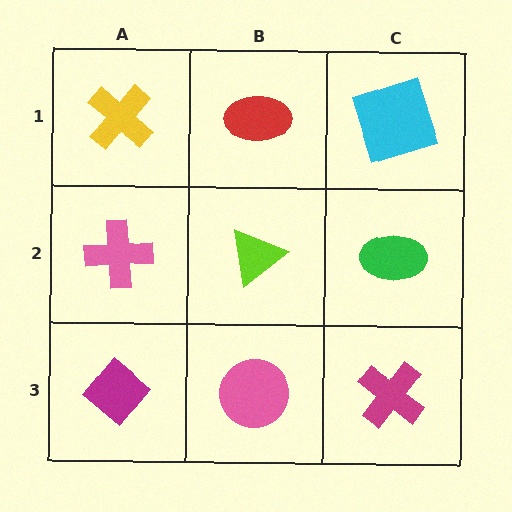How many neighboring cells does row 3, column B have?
3.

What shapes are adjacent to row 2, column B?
A red ellipse (row 1, column B), a pink circle (row 3, column B), a pink cross (row 2, column A), a green ellipse (row 2, column C).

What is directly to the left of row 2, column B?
A pink cross.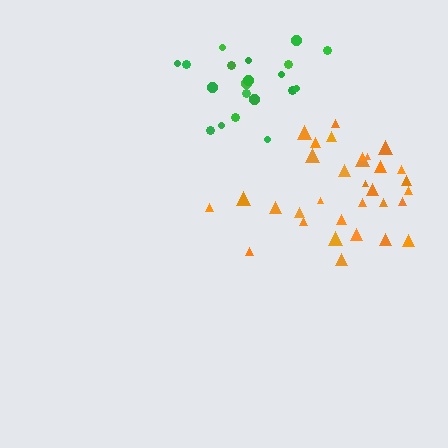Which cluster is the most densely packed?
Orange.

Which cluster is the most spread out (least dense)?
Green.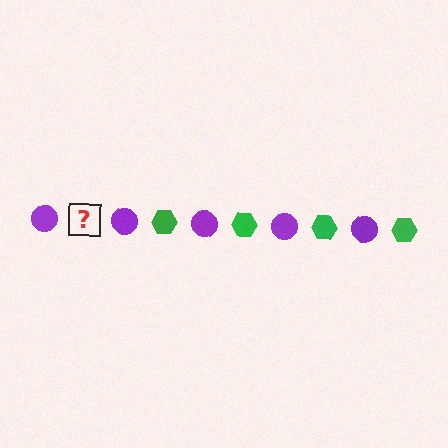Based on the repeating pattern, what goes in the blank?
The blank should be a green hexagon.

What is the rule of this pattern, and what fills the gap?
The rule is that the pattern alternates between purple circle and green hexagon. The gap should be filled with a green hexagon.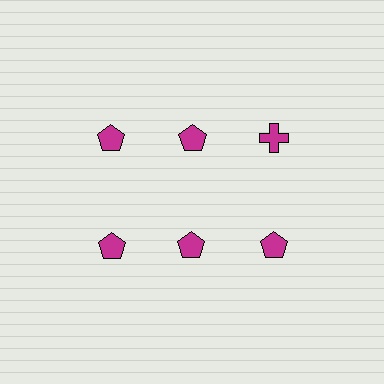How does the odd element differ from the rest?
It has a different shape: cross instead of pentagon.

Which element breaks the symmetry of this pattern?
The magenta cross in the top row, center column breaks the symmetry. All other shapes are magenta pentagons.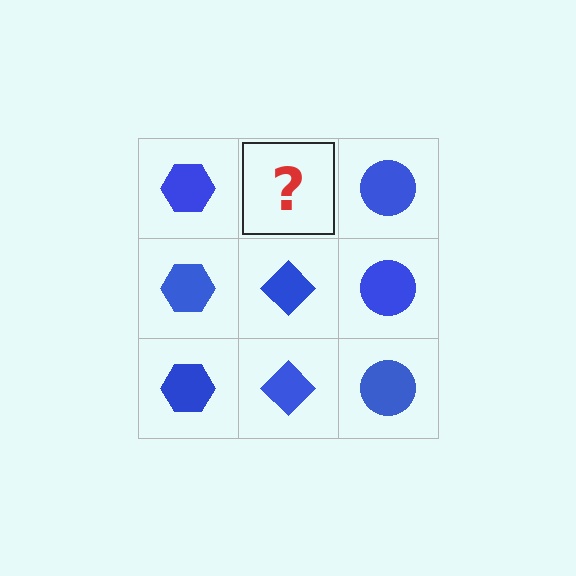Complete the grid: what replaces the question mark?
The question mark should be replaced with a blue diamond.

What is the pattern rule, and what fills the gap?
The rule is that each column has a consistent shape. The gap should be filled with a blue diamond.